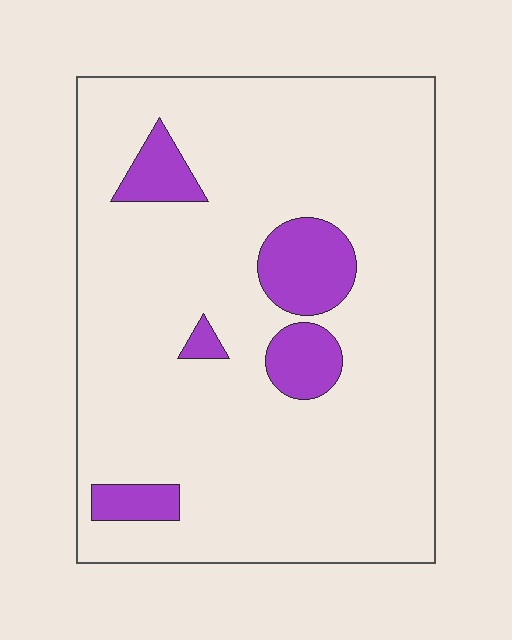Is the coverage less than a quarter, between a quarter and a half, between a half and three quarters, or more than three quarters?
Less than a quarter.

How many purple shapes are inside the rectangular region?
5.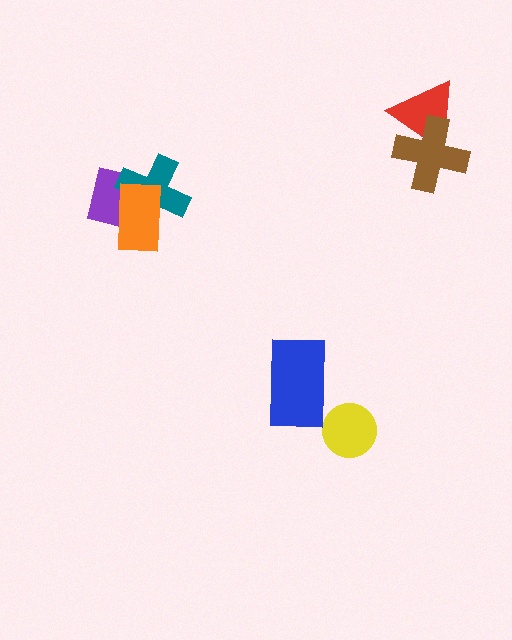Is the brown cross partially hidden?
No, no other shape covers it.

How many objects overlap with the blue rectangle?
0 objects overlap with the blue rectangle.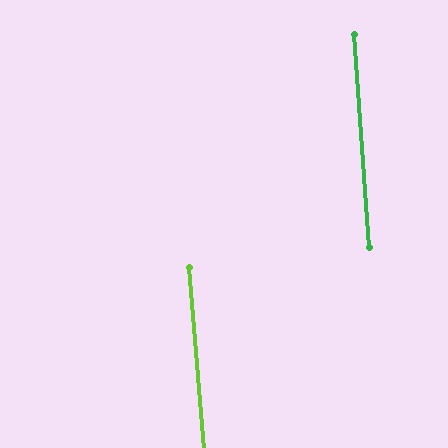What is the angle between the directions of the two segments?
Approximately 1 degree.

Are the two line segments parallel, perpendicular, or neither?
Parallel — their directions differ by only 1.0°.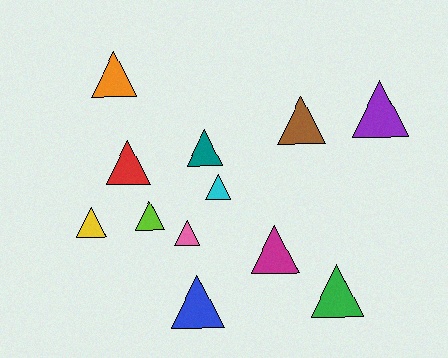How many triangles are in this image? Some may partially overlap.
There are 12 triangles.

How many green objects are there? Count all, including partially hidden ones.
There is 1 green object.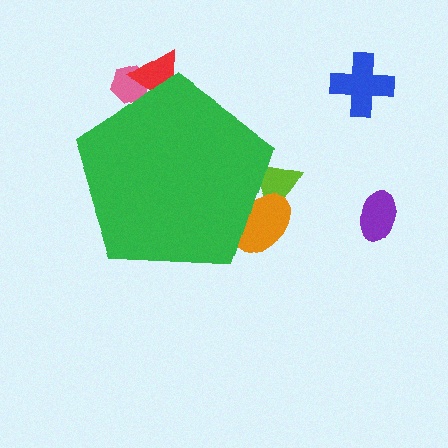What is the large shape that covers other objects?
A green pentagon.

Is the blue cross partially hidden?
No, the blue cross is fully visible.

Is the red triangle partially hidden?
Yes, the red triangle is partially hidden behind the green pentagon.